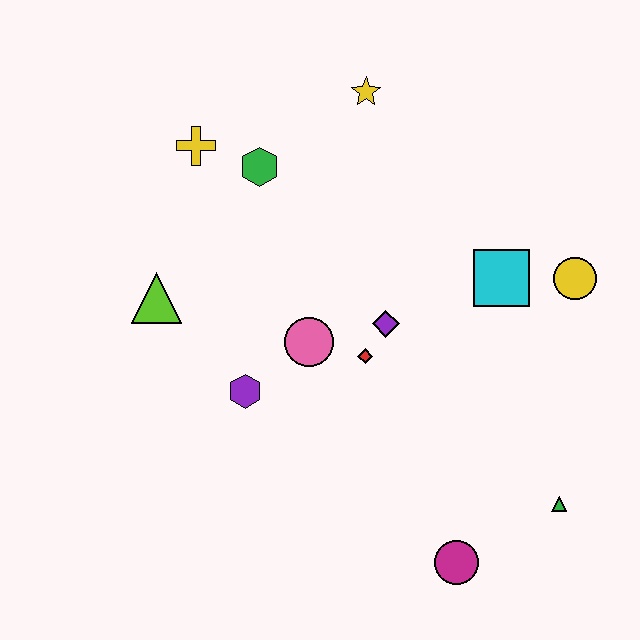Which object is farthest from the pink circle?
The green triangle is farthest from the pink circle.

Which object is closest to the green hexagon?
The yellow cross is closest to the green hexagon.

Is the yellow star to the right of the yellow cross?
Yes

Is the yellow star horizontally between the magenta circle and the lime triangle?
Yes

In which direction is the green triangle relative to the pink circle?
The green triangle is to the right of the pink circle.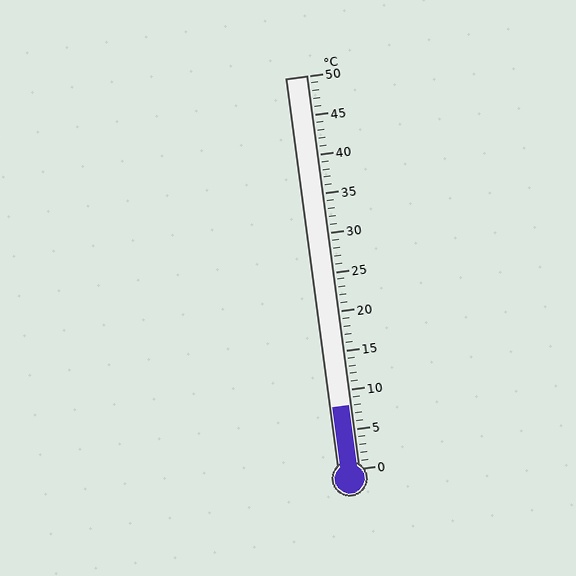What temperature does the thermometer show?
The thermometer shows approximately 8°C.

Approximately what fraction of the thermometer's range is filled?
The thermometer is filled to approximately 15% of its range.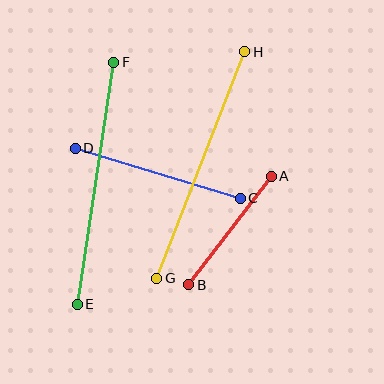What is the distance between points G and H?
The distance is approximately 243 pixels.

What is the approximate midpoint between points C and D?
The midpoint is at approximately (158, 173) pixels.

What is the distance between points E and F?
The distance is approximately 245 pixels.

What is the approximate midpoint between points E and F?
The midpoint is at approximately (96, 183) pixels.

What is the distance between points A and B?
The distance is approximately 137 pixels.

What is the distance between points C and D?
The distance is approximately 172 pixels.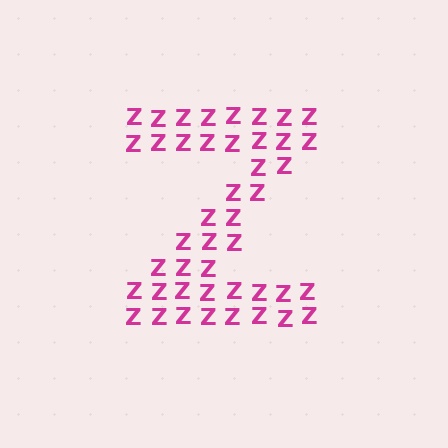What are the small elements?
The small elements are letter Z's.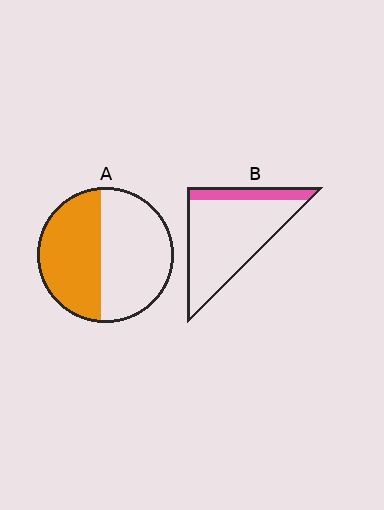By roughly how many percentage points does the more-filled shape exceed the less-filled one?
By roughly 30 percentage points (A over B).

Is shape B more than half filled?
No.